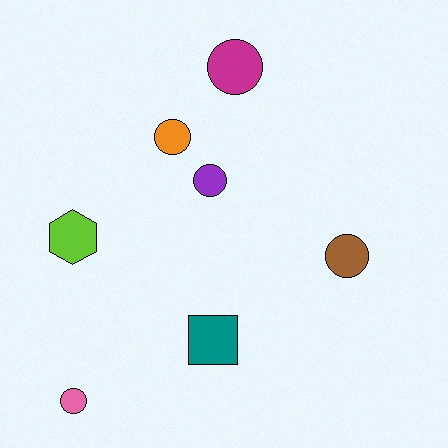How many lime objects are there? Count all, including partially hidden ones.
There is 1 lime object.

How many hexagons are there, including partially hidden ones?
There is 1 hexagon.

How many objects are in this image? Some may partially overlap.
There are 7 objects.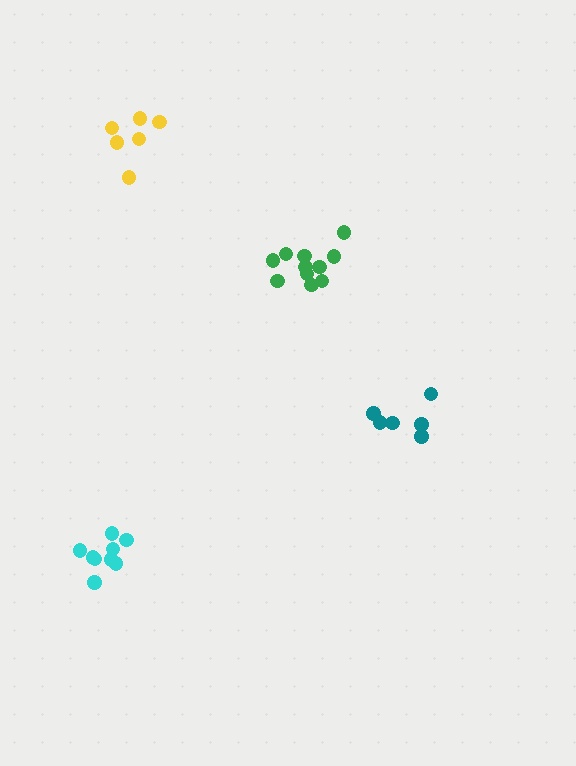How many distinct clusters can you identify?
There are 4 distinct clusters.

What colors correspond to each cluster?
The clusters are colored: yellow, cyan, teal, green.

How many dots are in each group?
Group 1: 6 dots, Group 2: 11 dots, Group 3: 6 dots, Group 4: 11 dots (34 total).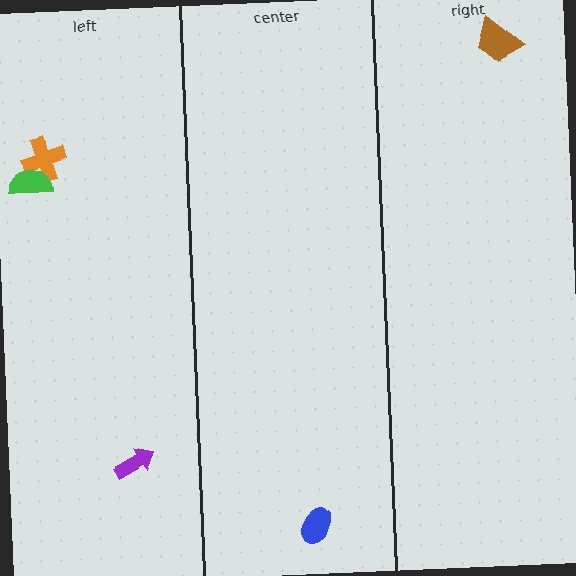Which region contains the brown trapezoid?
The right region.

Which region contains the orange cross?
The left region.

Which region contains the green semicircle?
The left region.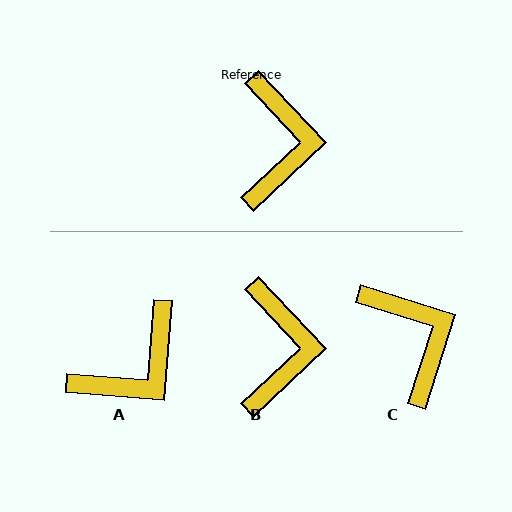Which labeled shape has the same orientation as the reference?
B.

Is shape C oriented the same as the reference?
No, it is off by about 29 degrees.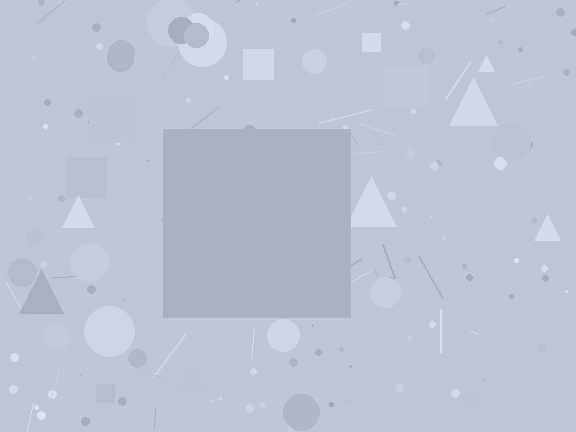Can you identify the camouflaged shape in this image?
The camouflaged shape is a square.